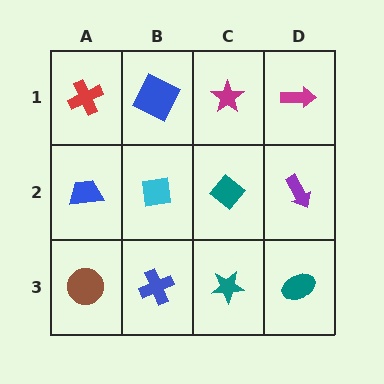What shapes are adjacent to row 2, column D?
A magenta arrow (row 1, column D), a teal ellipse (row 3, column D), a teal diamond (row 2, column C).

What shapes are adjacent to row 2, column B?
A blue square (row 1, column B), a blue cross (row 3, column B), a blue trapezoid (row 2, column A), a teal diamond (row 2, column C).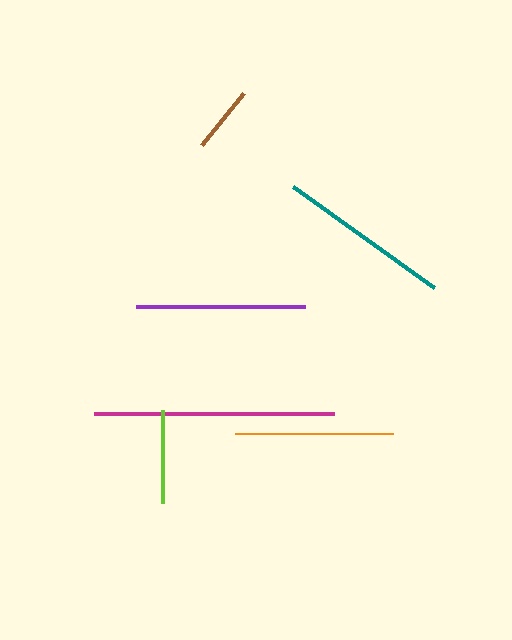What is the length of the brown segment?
The brown segment is approximately 67 pixels long.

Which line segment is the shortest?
The brown line is the shortest at approximately 67 pixels.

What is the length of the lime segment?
The lime segment is approximately 93 pixels long.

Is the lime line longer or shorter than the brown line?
The lime line is longer than the brown line.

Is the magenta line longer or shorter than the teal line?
The magenta line is longer than the teal line.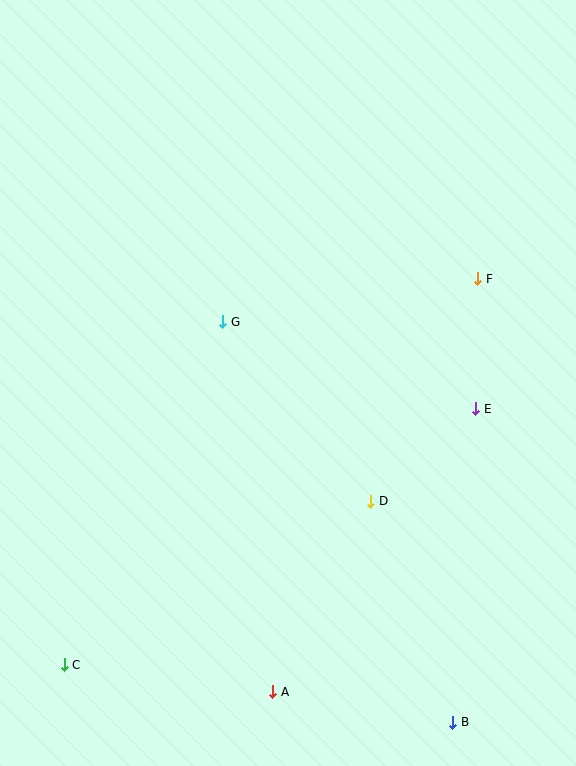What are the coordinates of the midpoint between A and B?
The midpoint between A and B is at (363, 707).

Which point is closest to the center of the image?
Point G at (223, 322) is closest to the center.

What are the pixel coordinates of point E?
Point E is at (476, 409).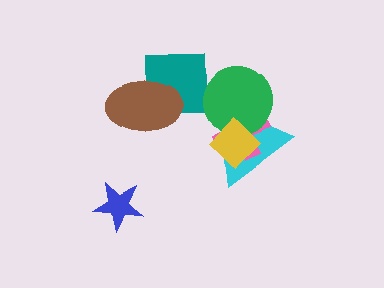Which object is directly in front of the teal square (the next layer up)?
The green circle is directly in front of the teal square.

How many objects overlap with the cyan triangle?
3 objects overlap with the cyan triangle.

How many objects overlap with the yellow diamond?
3 objects overlap with the yellow diamond.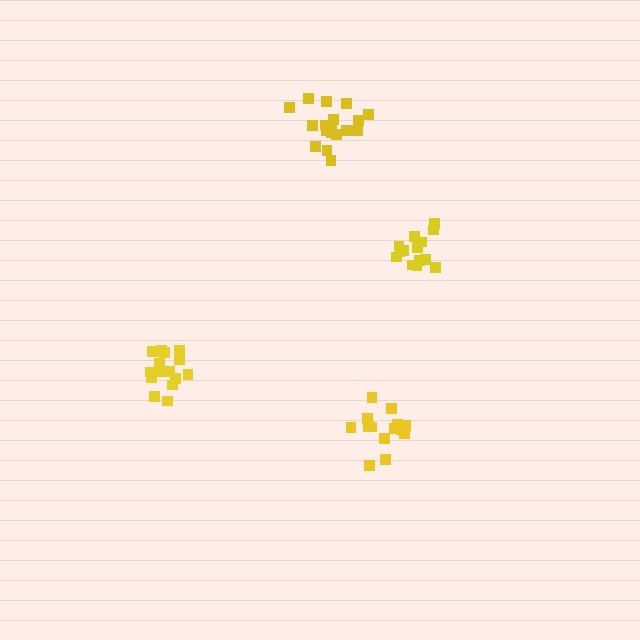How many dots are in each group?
Group 1: 14 dots, Group 2: 15 dots, Group 3: 19 dots, Group 4: 14 dots (62 total).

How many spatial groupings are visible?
There are 4 spatial groupings.